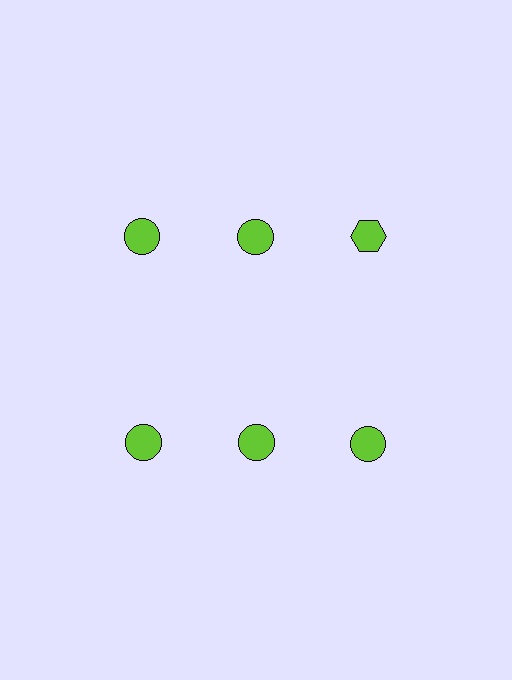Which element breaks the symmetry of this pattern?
The lime hexagon in the top row, center column breaks the symmetry. All other shapes are lime circles.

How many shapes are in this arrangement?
There are 6 shapes arranged in a grid pattern.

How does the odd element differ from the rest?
It has a different shape: hexagon instead of circle.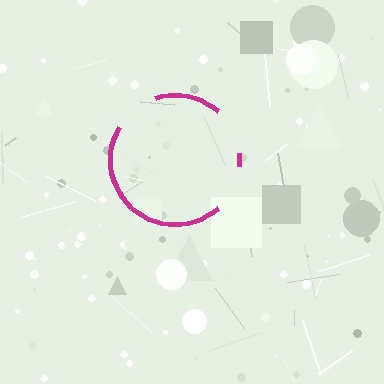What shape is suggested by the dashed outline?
The dashed outline suggests a circle.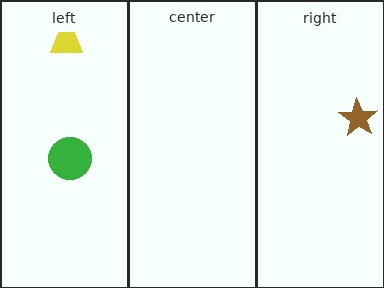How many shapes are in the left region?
2.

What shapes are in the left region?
The yellow trapezoid, the green circle.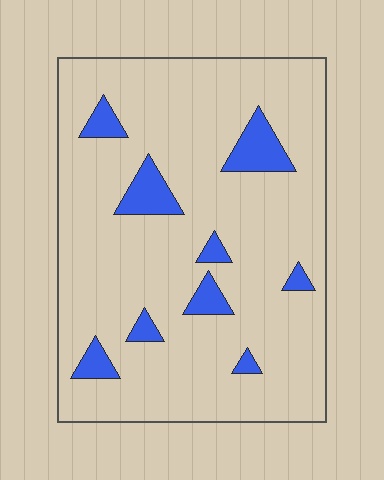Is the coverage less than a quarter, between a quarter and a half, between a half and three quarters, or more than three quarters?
Less than a quarter.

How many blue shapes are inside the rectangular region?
9.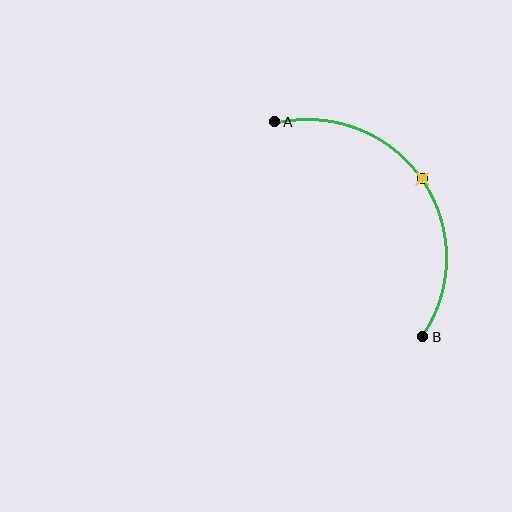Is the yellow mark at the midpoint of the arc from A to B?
Yes. The yellow mark lies on the arc at equal arc-length from both A and B — it is the arc midpoint.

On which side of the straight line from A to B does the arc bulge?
The arc bulges above and to the right of the straight line connecting A and B.